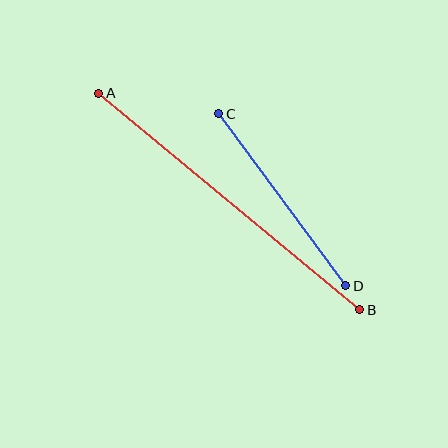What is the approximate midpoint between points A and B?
The midpoint is at approximately (229, 201) pixels.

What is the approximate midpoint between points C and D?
The midpoint is at approximately (282, 200) pixels.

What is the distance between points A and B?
The distance is approximately 339 pixels.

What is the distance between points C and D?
The distance is approximately 214 pixels.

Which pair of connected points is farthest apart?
Points A and B are farthest apart.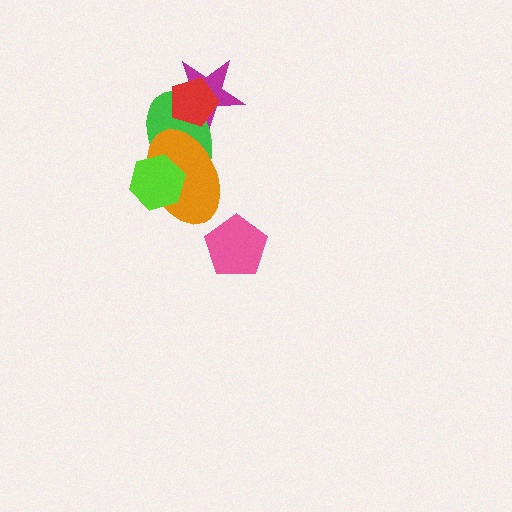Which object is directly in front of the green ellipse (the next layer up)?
The orange ellipse is directly in front of the green ellipse.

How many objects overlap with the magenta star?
2 objects overlap with the magenta star.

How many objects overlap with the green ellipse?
4 objects overlap with the green ellipse.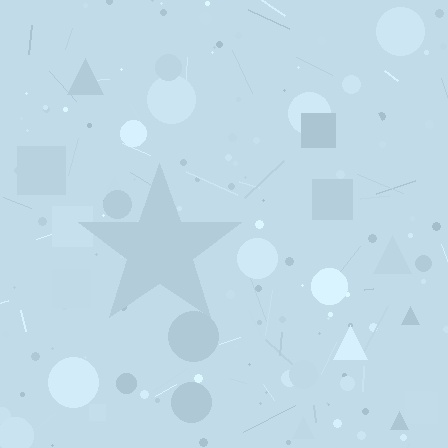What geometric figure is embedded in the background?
A star is embedded in the background.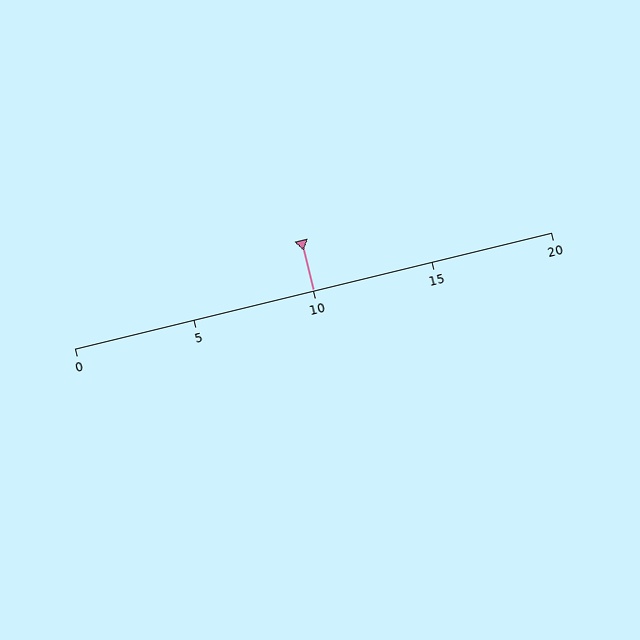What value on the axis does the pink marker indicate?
The marker indicates approximately 10.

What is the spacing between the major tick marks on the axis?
The major ticks are spaced 5 apart.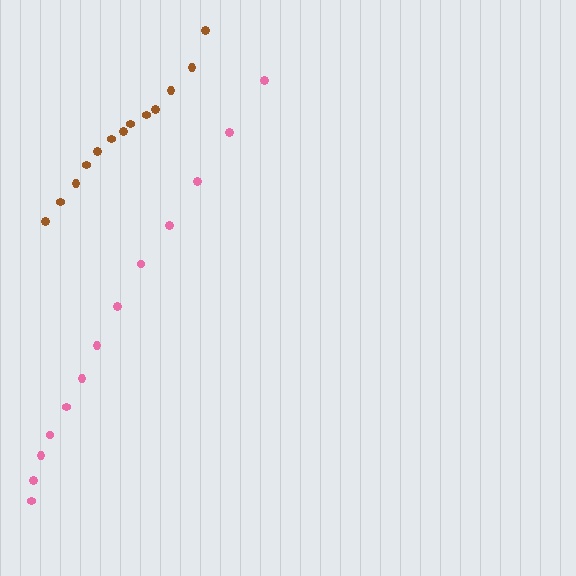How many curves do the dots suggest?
There are 2 distinct paths.